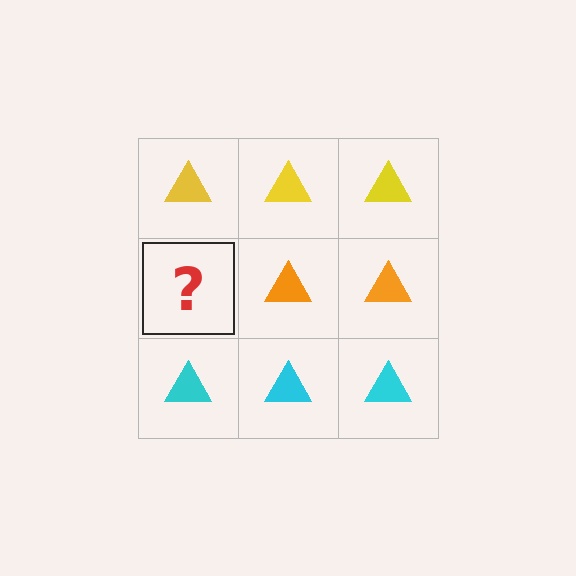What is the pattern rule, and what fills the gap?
The rule is that each row has a consistent color. The gap should be filled with an orange triangle.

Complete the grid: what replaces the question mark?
The question mark should be replaced with an orange triangle.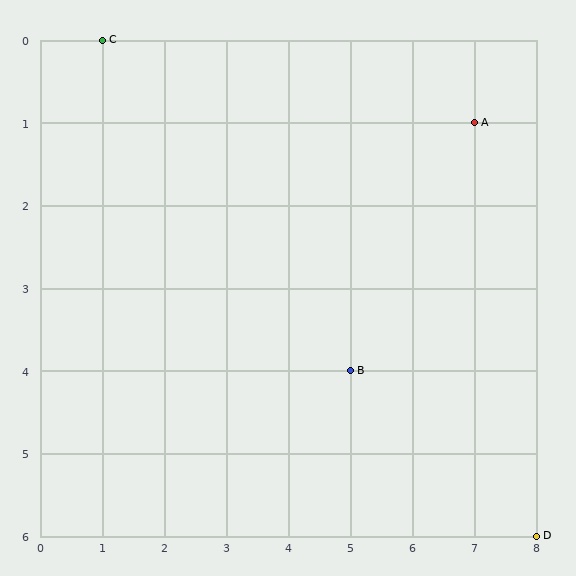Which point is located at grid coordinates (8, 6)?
Point D is at (8, 6).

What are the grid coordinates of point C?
Point C is at grid coordinates (1, 0).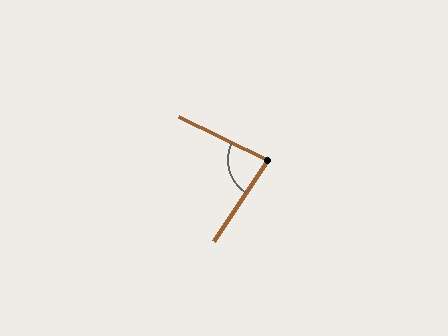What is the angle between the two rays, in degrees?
Approximately 83 degrees.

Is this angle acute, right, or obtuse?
It is acute.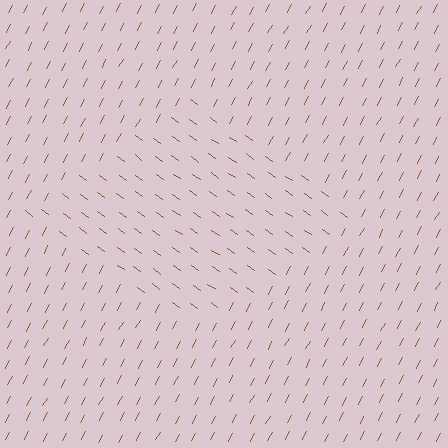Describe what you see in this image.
The image is filled with small brown line segments. A diamond region in the image has lines oriented differently from the surrounding lines, creating a visible texture boundary.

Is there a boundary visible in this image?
Yes, there is a texture boundary formed by a change in line orientation.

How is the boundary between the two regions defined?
The boundary is defined purely by a change in line orientation (approximately 83 degrees difference). All lines are the same color and thickness.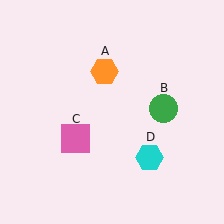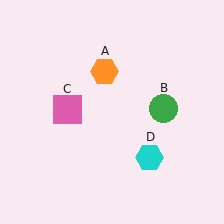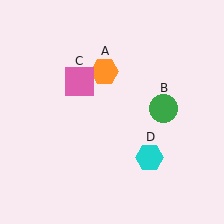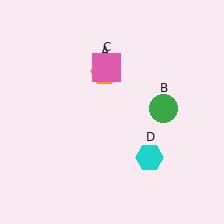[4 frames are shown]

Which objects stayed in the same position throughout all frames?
Orange hexagon (object A) and green circle (object B) and cyan hexagon (object D) remained stationary.